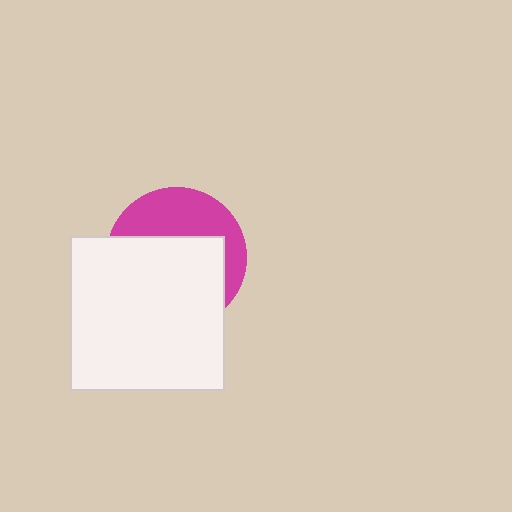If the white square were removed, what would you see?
You would see the complete magenta circle.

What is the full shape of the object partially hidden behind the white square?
The partially hidden object is a magenta circle.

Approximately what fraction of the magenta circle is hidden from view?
Roughly 62% of the magenta circle is hidden behind the white square.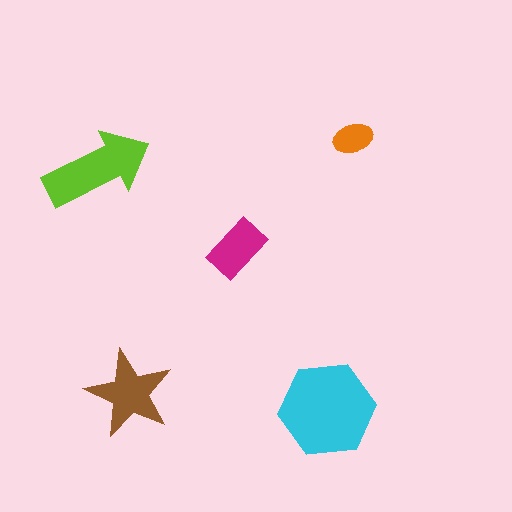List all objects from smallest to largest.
The orange ellipse, the magenta rectangle, the brown star, the lime arrow, the cyan hexagon.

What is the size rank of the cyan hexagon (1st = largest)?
1st.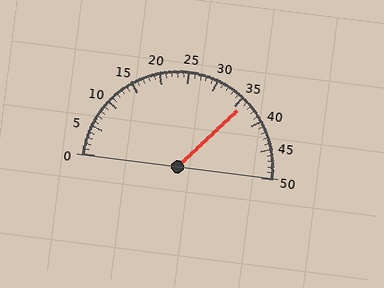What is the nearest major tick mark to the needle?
The nearest major tick mark is 35.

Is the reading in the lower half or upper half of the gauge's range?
The reading is in the upper half of the range (0 to 50).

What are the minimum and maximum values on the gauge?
The gauge ranges from 0 to 50.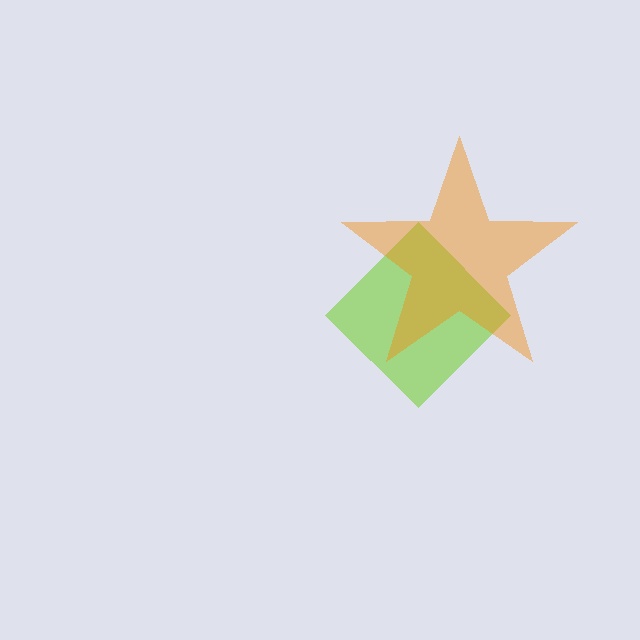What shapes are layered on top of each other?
The layered shapes are: a lime diamond, an orange star.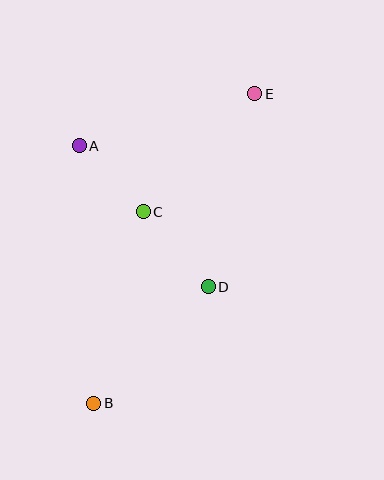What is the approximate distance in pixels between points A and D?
The distance between A and D is approximately 191 pixels.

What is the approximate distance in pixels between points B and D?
The distance between B and D is approximately 163 pixels.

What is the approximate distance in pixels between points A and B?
The distance between A and B is approximately 258 pixels.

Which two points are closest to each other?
Points A and C are closest to each other.